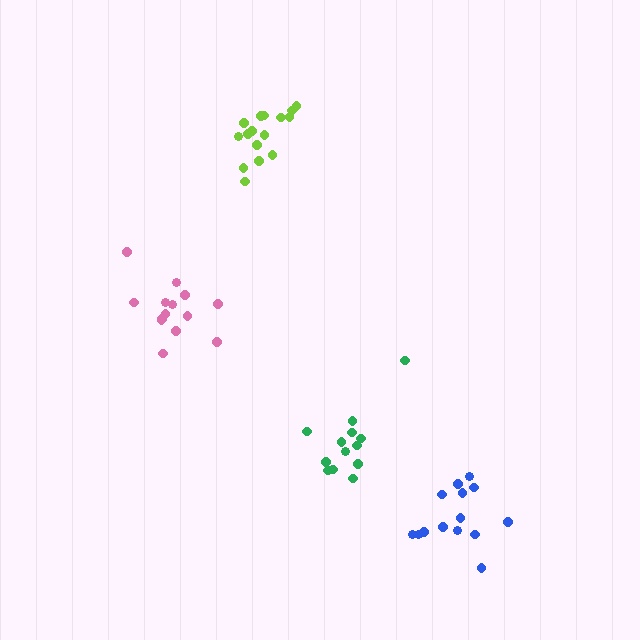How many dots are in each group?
Group 1: 16 dots, Group 2: 14 dots, Group 3: 13 dots, Group 4: 14 dots (57 total).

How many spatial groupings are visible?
There are 4 spatial groupings.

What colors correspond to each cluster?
The clusters are colored: lime, blue, green, pink.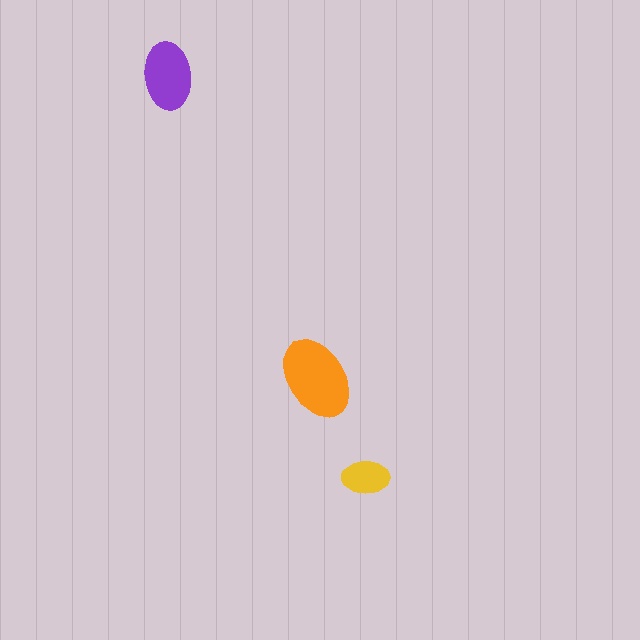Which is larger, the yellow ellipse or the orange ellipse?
The orange one.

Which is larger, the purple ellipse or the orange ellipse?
The orange one.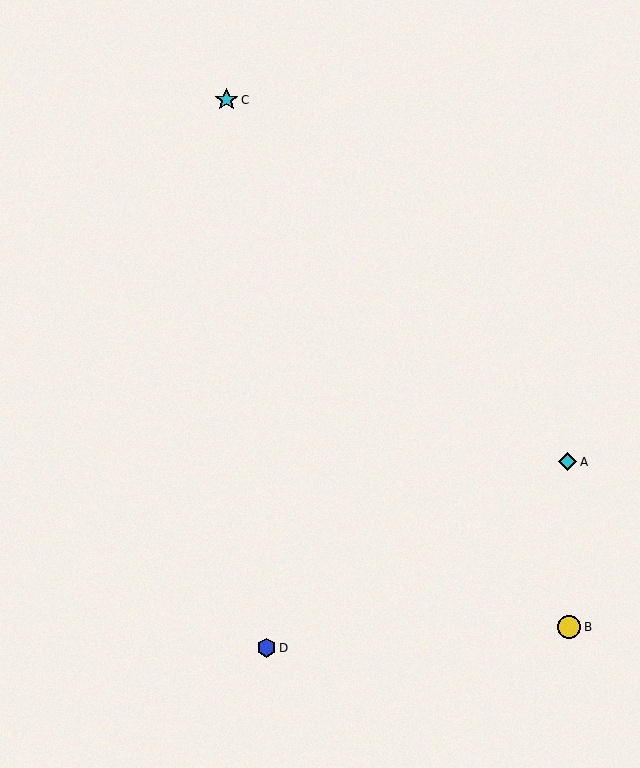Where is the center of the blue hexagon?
The center of the blue hexagon is at (266, 648).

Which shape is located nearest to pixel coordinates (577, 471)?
The cyan diamond (labeled A) at (567, 462) is nearest to that location.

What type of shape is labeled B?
Shape B is a yellow circle.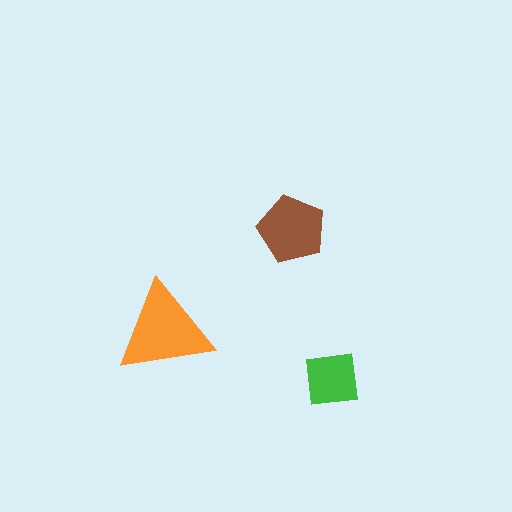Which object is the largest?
The orange triangle.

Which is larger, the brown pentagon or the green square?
The brown pentagon.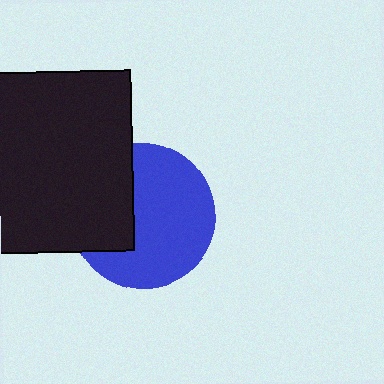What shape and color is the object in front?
The object in front is a black rectangle.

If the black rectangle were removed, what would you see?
You would see the complete blue circle.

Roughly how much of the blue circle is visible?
Most of it is visible (roughly 66%).